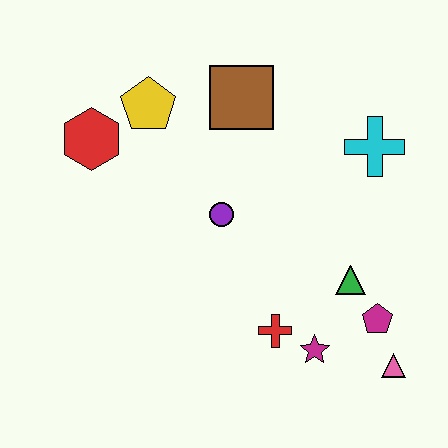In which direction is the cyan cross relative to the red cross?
The cyan cross is above the red cross.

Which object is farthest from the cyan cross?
The red hexagon is farthest from the cyan cross.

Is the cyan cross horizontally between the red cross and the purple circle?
No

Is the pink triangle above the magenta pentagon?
No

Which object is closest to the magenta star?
The red cross is closest to the magenta star.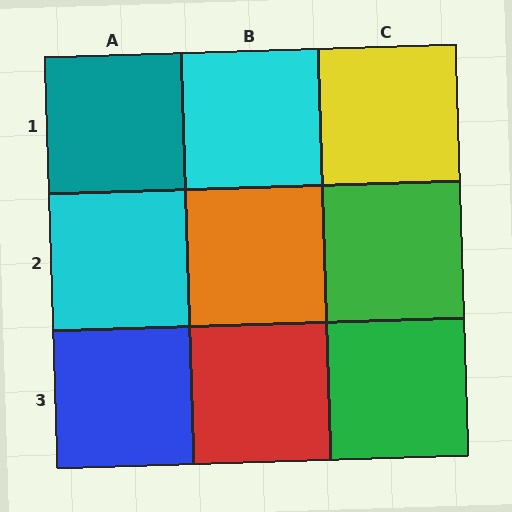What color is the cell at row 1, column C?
Yellow.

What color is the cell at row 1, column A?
Teal.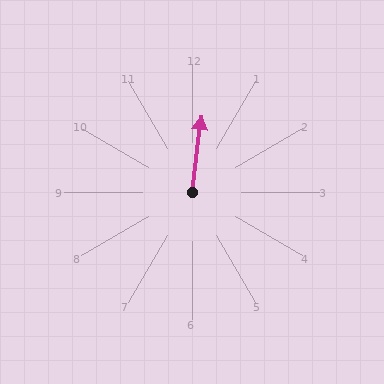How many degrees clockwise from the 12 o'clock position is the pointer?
Approximately 7 degrees.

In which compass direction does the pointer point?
North.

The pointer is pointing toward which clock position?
Roughly 12 o'clock.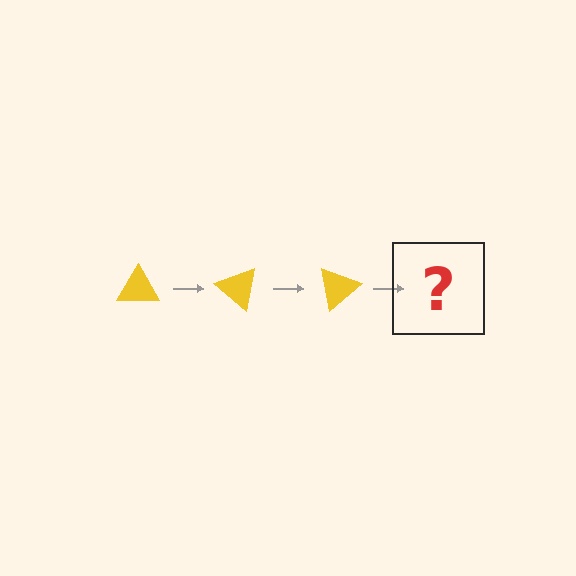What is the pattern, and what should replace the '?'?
The pattern is that the triangle rotates 40 degrees each step. The '?' should be a yellow triangle rotated 120 degrees.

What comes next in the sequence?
The next element should be a yellow triangle rotated 120 degrees.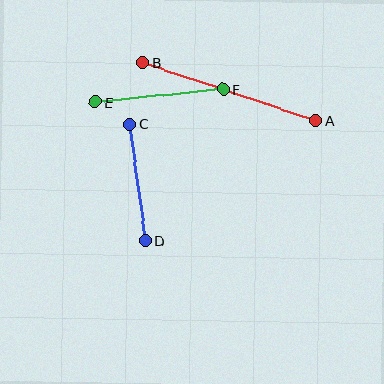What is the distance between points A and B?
The distance is approximately 182 pixels.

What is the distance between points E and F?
The distance is approximately 128 pixels.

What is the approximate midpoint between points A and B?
The midpoint is at approximately (230, 92) pixels.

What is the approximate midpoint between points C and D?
The midpoint is at approximately (138, 183) pixels.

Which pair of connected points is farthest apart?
Points A and B are farthest apart.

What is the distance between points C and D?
The distance is approximately 118 pixels.